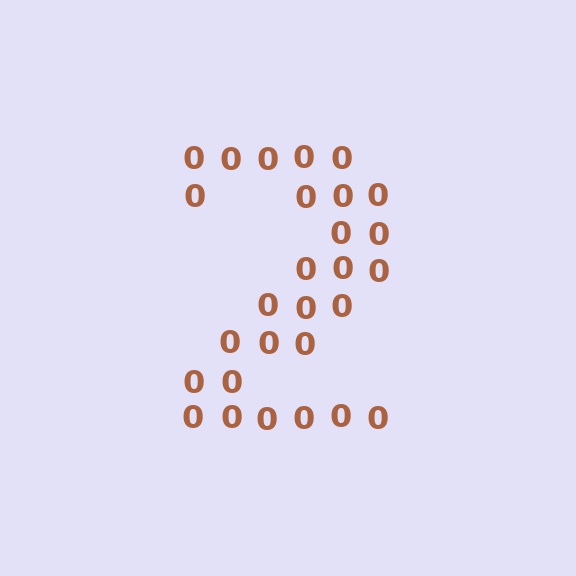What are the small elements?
The small elements are digit 0's.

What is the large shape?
The large shape is the digit 2.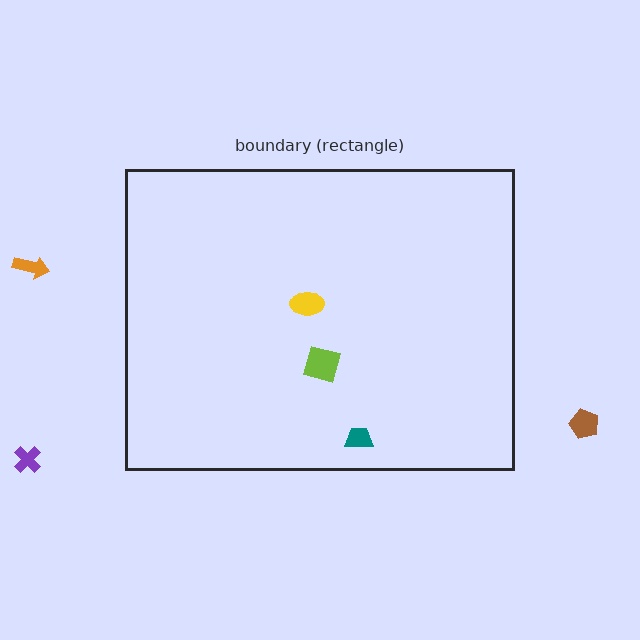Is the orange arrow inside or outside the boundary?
Outside.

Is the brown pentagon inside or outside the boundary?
Outside.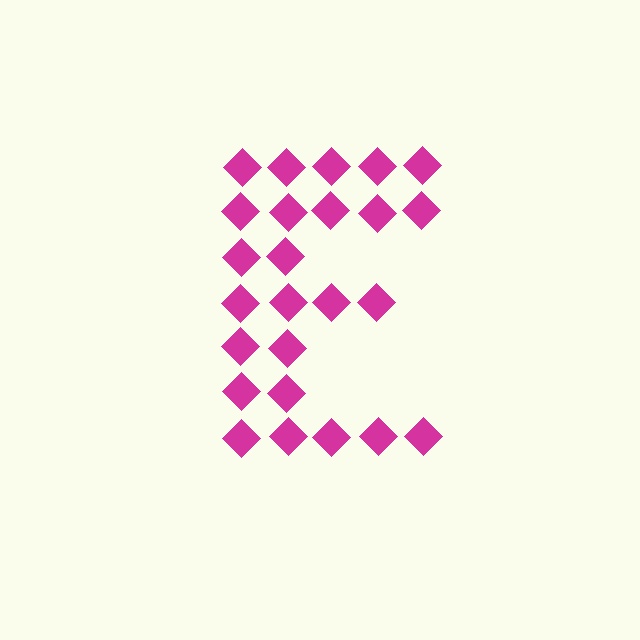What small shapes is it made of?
It is made of small diamonds.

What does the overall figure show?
The overall figure shows the letter E.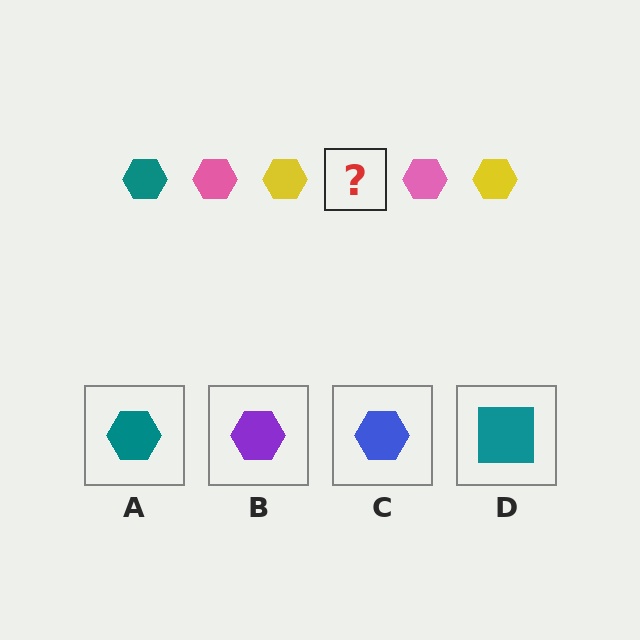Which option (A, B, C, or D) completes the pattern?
A.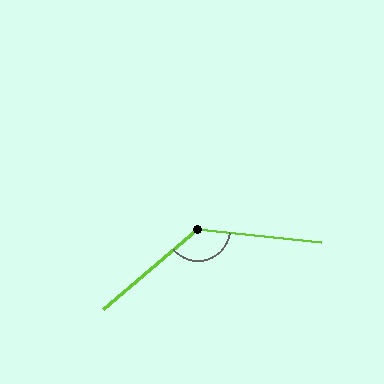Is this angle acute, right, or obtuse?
It is obtuse.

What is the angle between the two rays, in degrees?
Approximately 134 degrees.